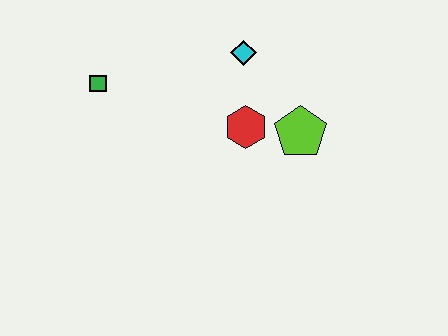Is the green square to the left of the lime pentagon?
Yes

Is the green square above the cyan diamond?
No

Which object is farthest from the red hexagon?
The green square is farthest from the red hexagon.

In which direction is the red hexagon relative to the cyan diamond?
The red hexagon is below the cyan diamond.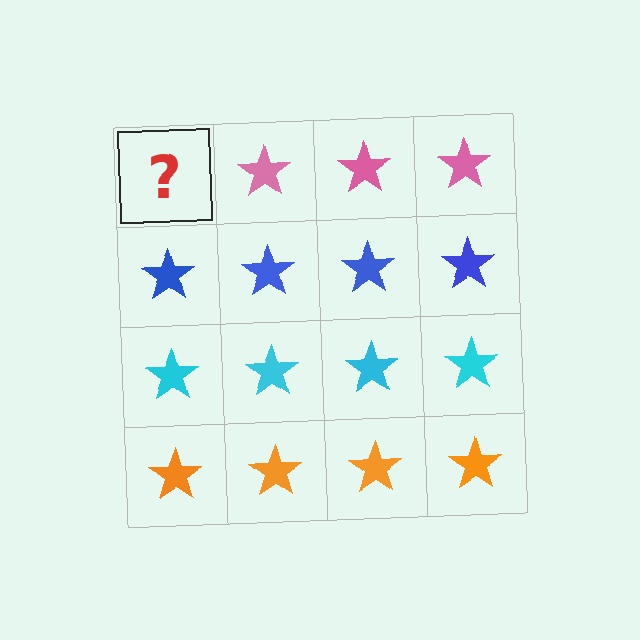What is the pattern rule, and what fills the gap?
The rule is that each row has a consistent color. The gap should be filled with a pink star.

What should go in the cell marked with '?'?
The missing cell should contain a pink star.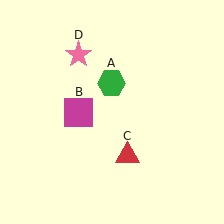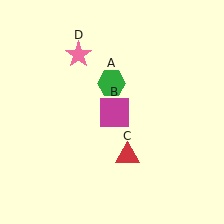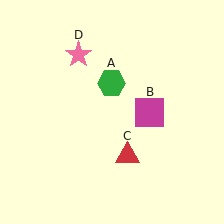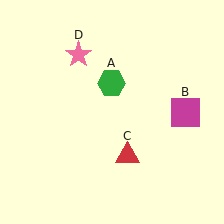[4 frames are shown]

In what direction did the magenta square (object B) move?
The magenta square (object B) moved right.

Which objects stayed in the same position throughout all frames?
Green hexagon (object A) and red triangle (object C) and pink star (object D) remained stationary.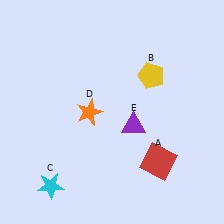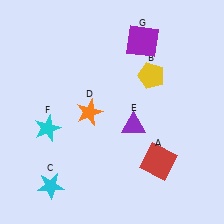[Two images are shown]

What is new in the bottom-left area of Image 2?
A cyan star (F) was added in the bottom-left area of Image 2.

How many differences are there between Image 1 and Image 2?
There are 2 differences between the two images.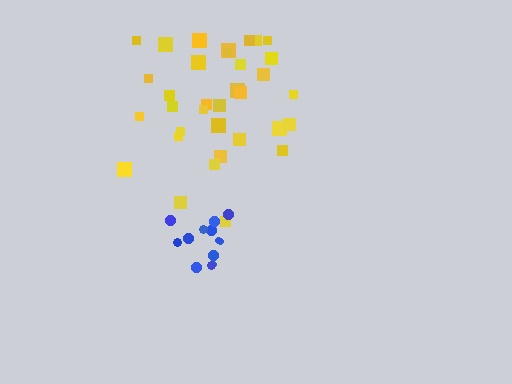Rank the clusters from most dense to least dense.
blue, yellow.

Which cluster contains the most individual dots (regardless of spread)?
Yellow (34).